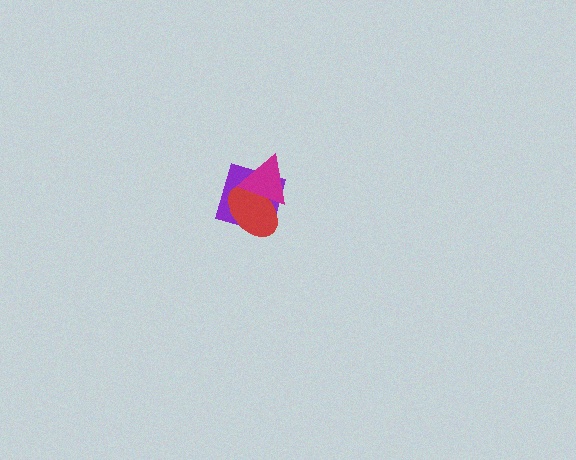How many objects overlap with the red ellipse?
2 objects overlap with the red ellipse.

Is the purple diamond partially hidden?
Yes, it is partially covered by another shape.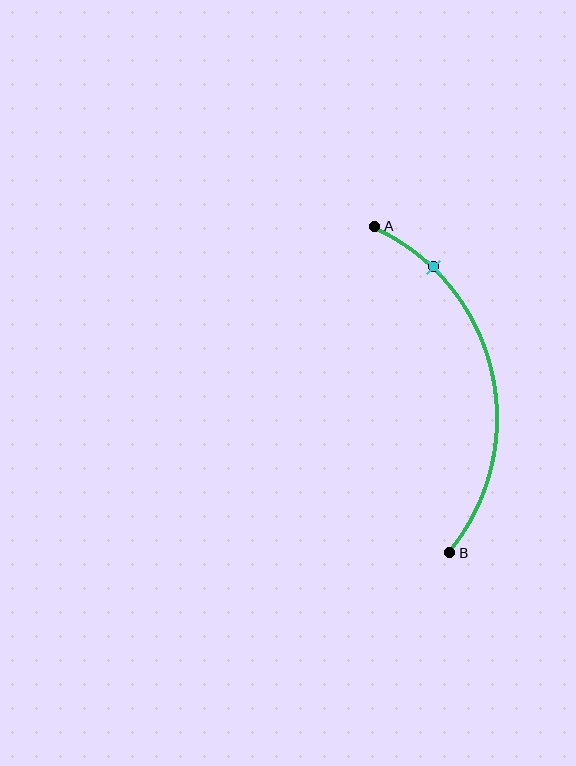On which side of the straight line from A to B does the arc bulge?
The arc bulges to the right of the straight line connecting A and B.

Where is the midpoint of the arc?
The arc midpoint is the point on the curve farthest from the straight line joining A and B. It sits to the right of that line.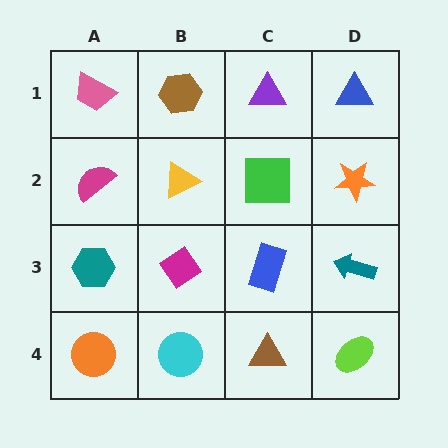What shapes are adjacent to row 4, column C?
A blue rectangle (row 3, column C), a cyan circle (row 4, column B), a lime ellipse (row 4, column D).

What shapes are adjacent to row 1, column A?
A magenta semicircle (row 2, column A), a brown hexagon (row 1, column B).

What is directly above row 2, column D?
A blue triangle.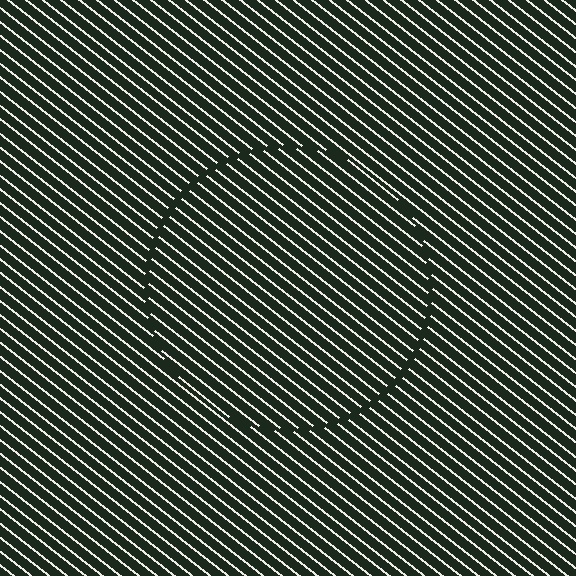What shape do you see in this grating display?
An illusory circle. The interior of the shape contains the same grating, shifted by half a period — the contour is defined by the phase discontinuity where line-ends from the inner and outer gratings abut.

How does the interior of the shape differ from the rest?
The interior of the shape contains the same grating, shifted by half a period — the contour is defined by the phase discontinuity where line-ends from the inner and outer gratings abut.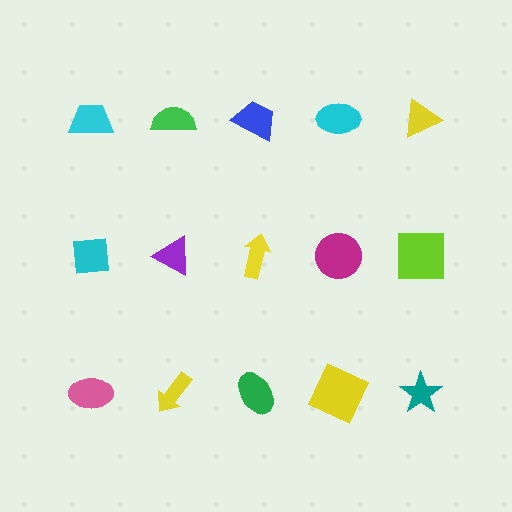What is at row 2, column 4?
A magenta circle.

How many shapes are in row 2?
5 shapes.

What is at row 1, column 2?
A green semicircle.